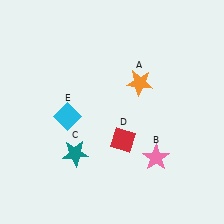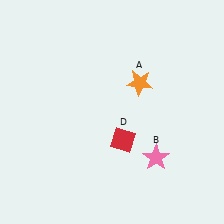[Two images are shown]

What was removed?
The teal star (C), the cyan diamond (E) were removed in Image 2.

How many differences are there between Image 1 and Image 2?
There are 2 differences between the two images.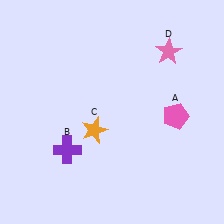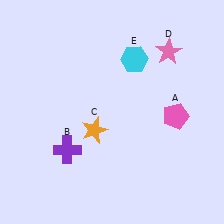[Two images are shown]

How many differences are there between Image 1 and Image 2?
There is 1 difference between the two images.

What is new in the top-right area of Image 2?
A cyan hexagon (E) was added in the top-right area of Image 2.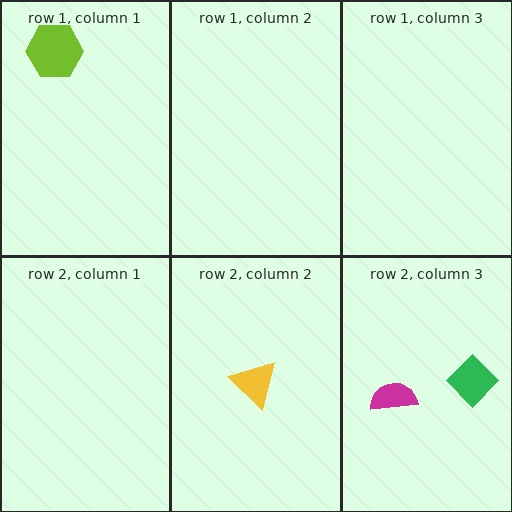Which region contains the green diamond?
The row 2, column 3 region.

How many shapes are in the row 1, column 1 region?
1.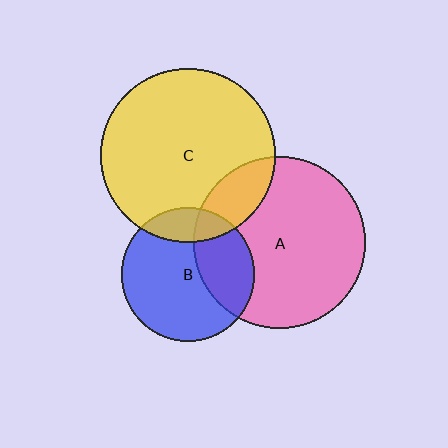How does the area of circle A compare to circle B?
Approximately 1.7 times.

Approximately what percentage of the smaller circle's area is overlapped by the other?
Approximately 15%.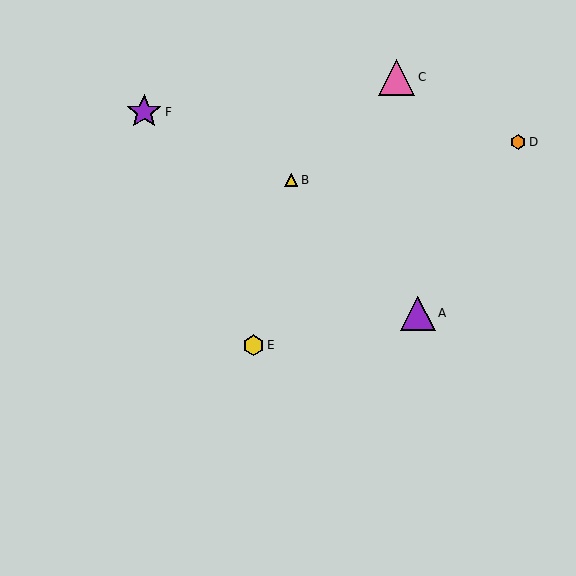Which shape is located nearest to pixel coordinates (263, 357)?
The yellow hexagon (labeled E) at (254, 345) is nearest to that location.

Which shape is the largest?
The pink triangle (labeled C) is the largest.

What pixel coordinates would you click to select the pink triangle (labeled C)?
Click at (397, 77) to select the pink triangle C.